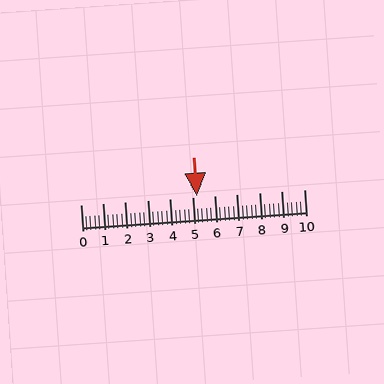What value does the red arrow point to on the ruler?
The red arrow points to approximately 5.2.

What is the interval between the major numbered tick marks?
The major tick marks are spaced 1 units apart.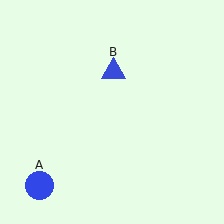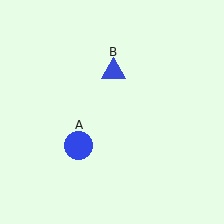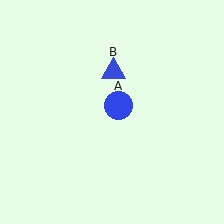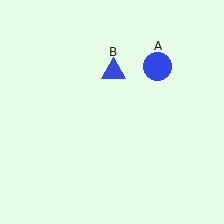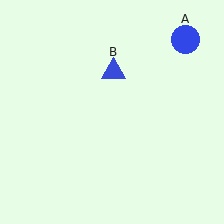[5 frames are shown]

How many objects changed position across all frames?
1 object changed position: blue circle (object A).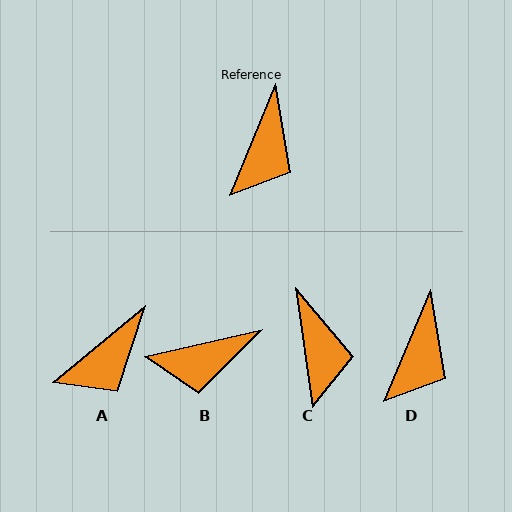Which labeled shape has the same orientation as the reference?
D.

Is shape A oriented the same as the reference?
No, it is off by about 28 degrees.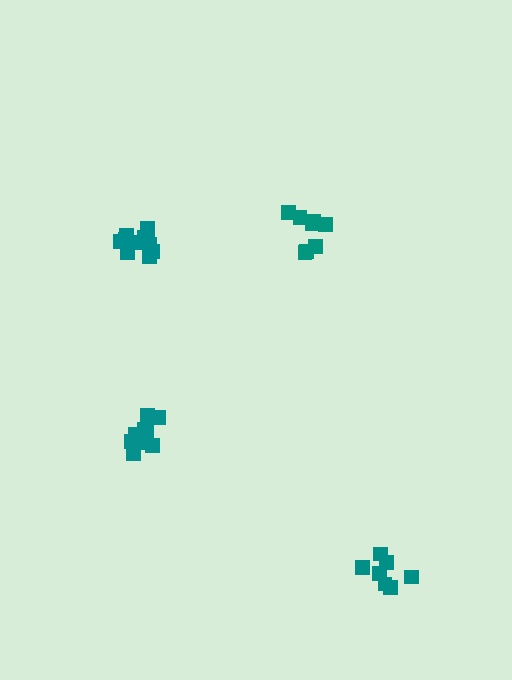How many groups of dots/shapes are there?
There are 4 groups.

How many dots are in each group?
Group 1: 12 dots, Group 2: 12 dots, Group 3: 7 dots, Group 4: 8 dots (39 total).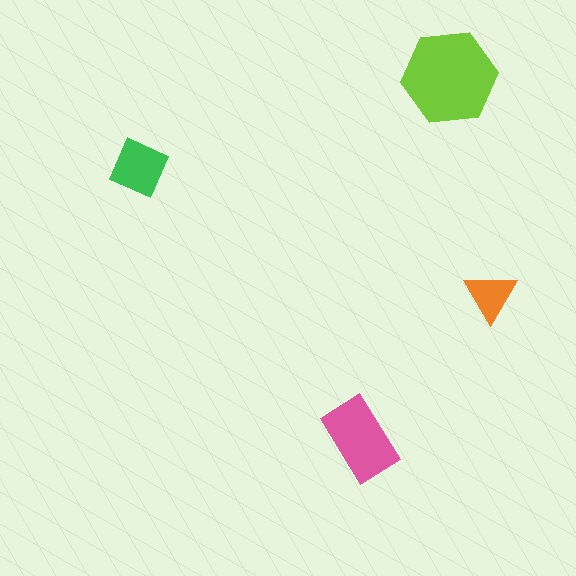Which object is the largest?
The lime hexagon.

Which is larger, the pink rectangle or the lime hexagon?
The lime hexagon.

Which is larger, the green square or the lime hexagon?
The lime hexagon.